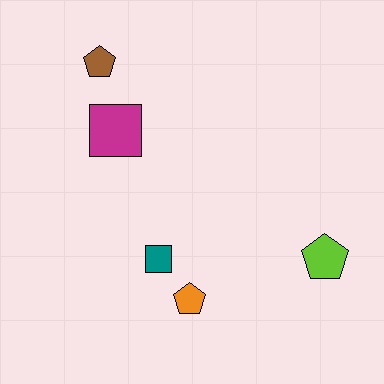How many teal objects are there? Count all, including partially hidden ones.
There is 1 teal object.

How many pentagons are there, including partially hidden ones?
There are 3 pentagons.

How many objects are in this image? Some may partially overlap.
There are 5 objects.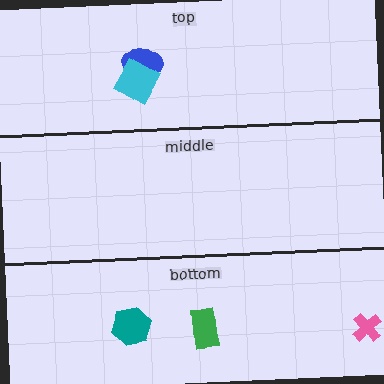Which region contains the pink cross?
The bottom region.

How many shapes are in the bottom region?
3.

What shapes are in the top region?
The blue ellipse, the cyan diamond.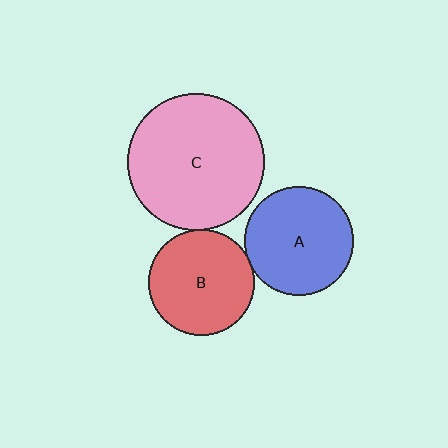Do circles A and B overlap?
Yes.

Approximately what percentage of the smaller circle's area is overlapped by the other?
Approximately 5%.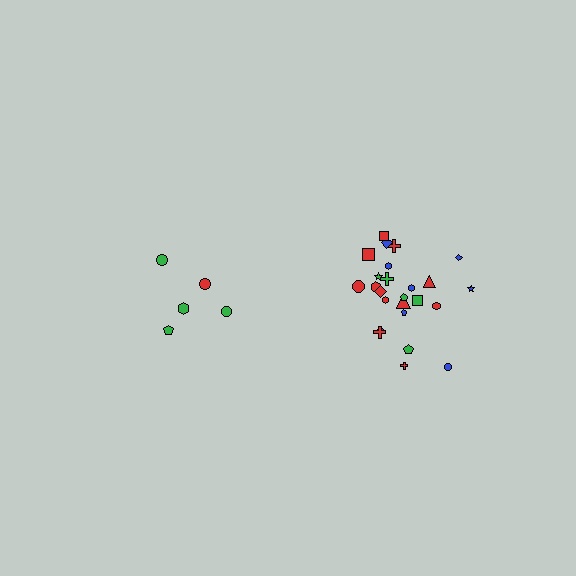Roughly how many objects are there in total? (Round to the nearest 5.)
Roughly 30 objects in total.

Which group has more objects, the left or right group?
The right group.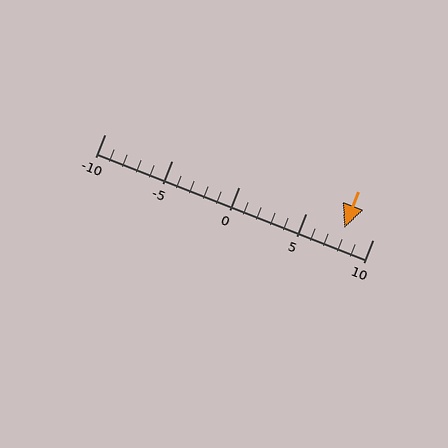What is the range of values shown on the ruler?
The ruler shows values from -10 to 10.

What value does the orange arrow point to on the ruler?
The orange arrow points to approximately 8.